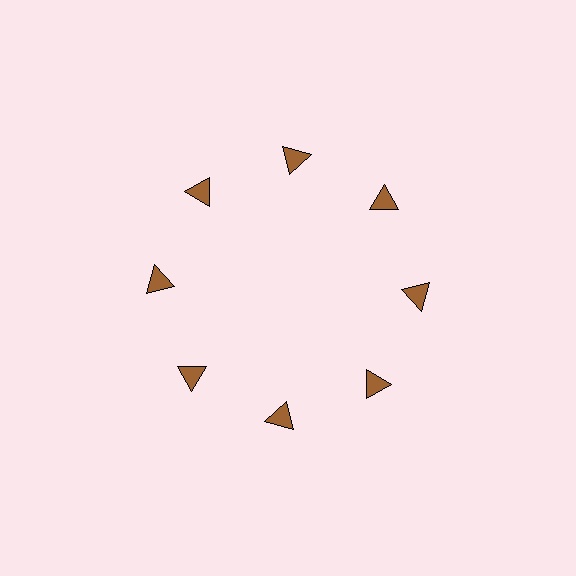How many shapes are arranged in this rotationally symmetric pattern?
There are 8 shapes, arranged in 8 groups of 1.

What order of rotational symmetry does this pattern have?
This pattern has 8-fold rotational symmetry.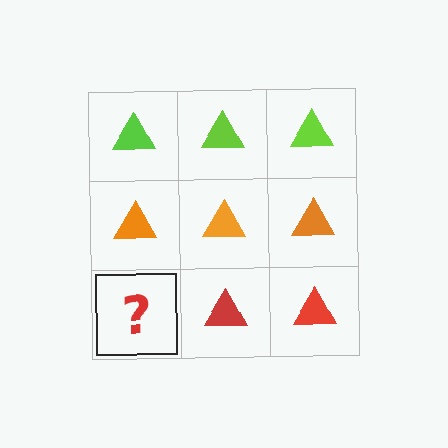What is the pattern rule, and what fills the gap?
The rule is that each row has a consistent color. The gap should be filled with a red triangle.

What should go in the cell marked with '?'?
The missing cell should contain a red triangle.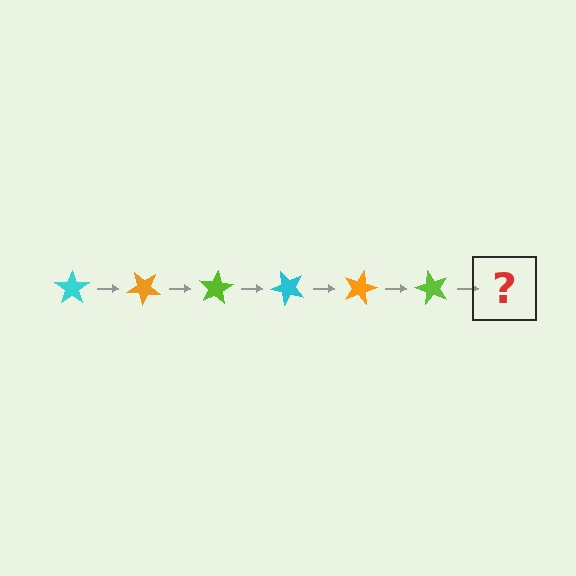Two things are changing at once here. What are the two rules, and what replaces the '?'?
The two rules are that it rotates 40 degrees each step and the color cycles through cyan, orange, and lime. The '?' should be a cyan star, rotated 240 degrees from the start.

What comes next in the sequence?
The next element should be a cyan star, rotated 240 degrees from the start.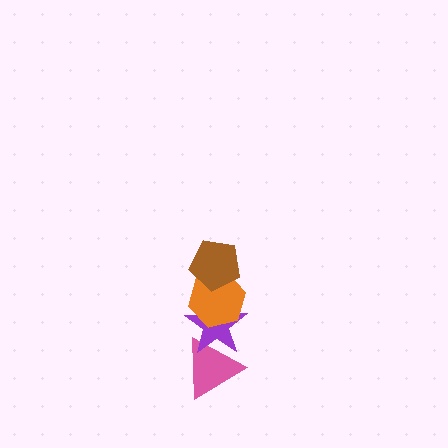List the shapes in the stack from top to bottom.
From top to bottom: the brown pentagon, the orange hexagon, the purple star, the pink triangle.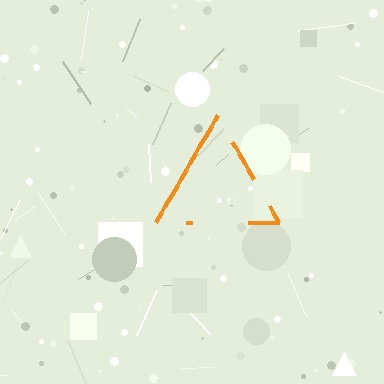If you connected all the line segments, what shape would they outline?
They would outline a triangle.